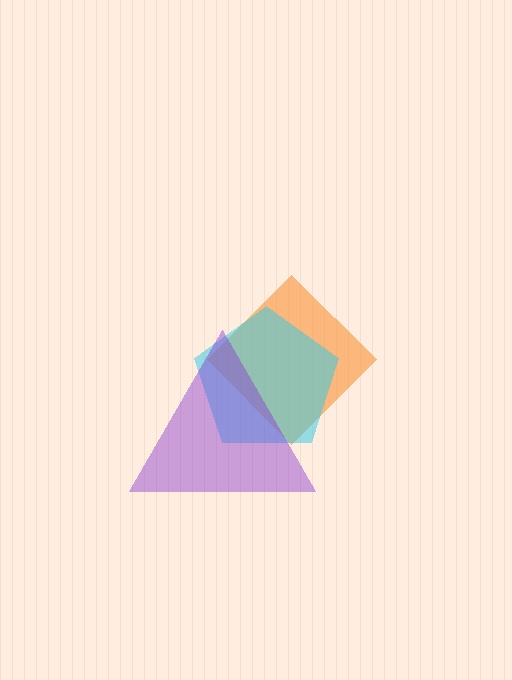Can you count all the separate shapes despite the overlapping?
Yes, there are 3 separate shapes.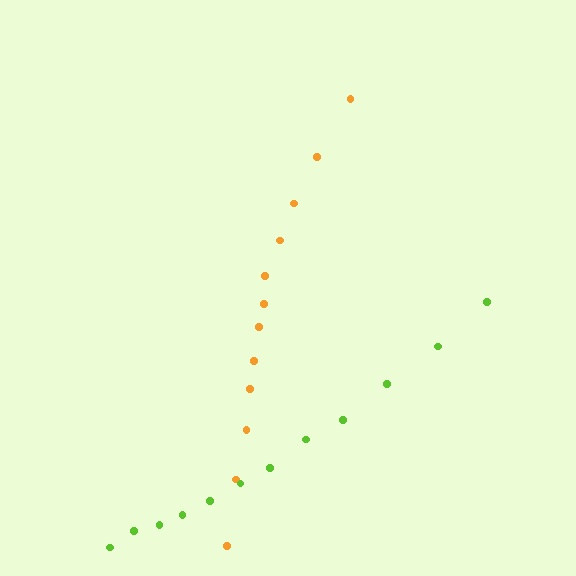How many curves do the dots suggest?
There are 2 distinct paths.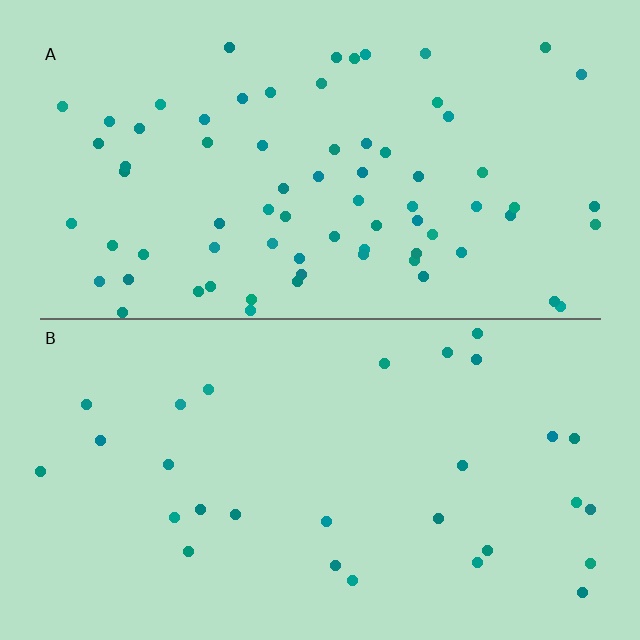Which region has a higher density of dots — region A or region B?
A (the top).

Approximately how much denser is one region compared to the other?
Approximately 2.5× — region A over region B.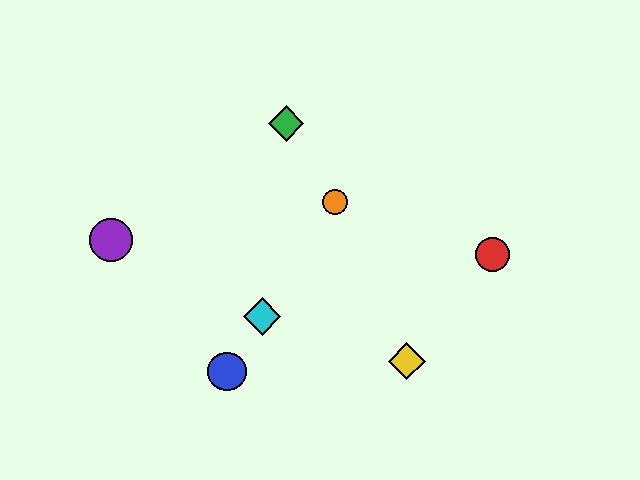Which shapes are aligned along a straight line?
The blue circle, the orange circle, the cyan diamond are aligned along a straight line.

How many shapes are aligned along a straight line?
3 shapes (the blue circle, the orange circle, the cyan diamond) are aligned along a straight line.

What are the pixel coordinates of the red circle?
The red circle is at (492, 254).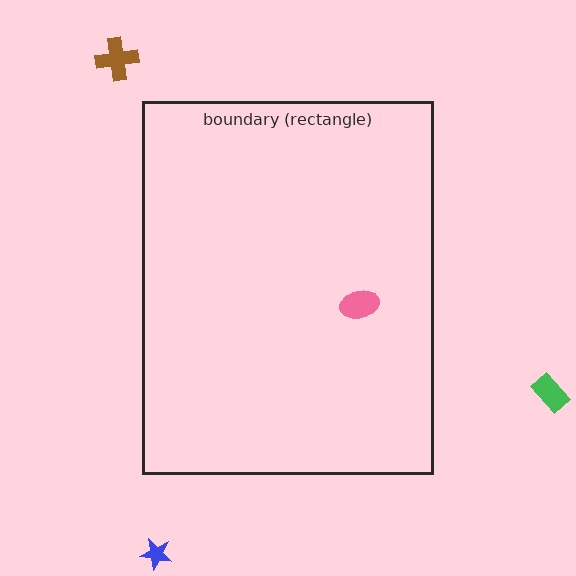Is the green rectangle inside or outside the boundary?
Outside.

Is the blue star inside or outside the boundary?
Outside.